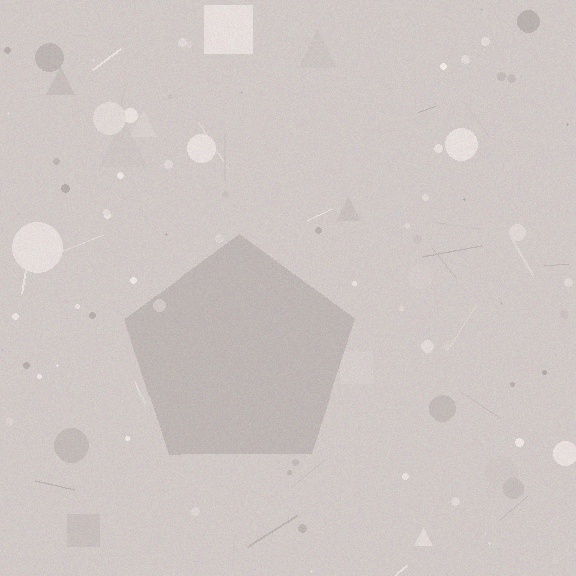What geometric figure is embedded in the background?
A pentagon is embedded in the background.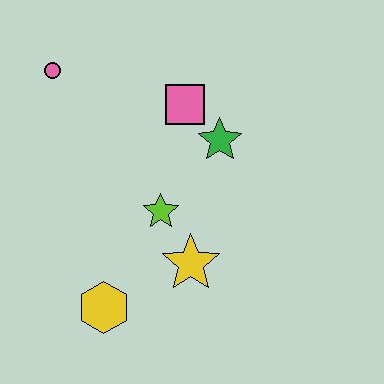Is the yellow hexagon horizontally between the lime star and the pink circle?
Yes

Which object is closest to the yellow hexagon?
The yellow star is closest to the yellow hexagon.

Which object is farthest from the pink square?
The yellow hexagon is farthest from the pink square.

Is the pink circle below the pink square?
No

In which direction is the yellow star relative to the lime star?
The yellow star is below the lime star.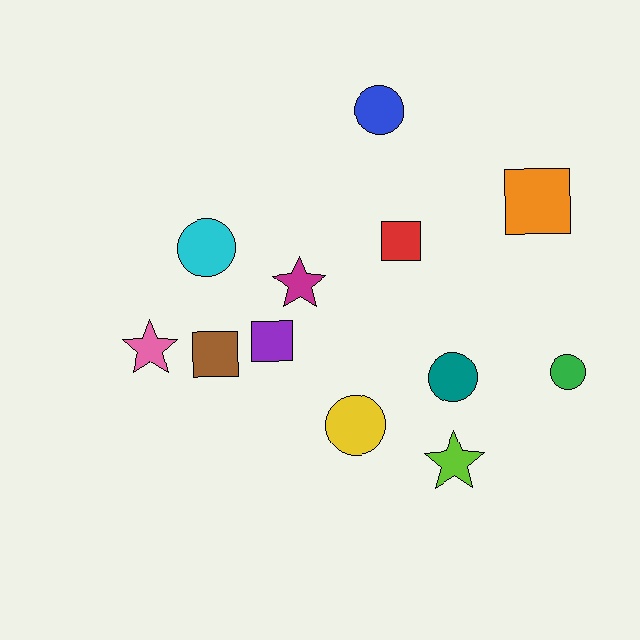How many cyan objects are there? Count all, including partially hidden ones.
There is 1 cyan object.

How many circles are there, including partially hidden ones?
There are 5 circles.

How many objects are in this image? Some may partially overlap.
There are 12 objects.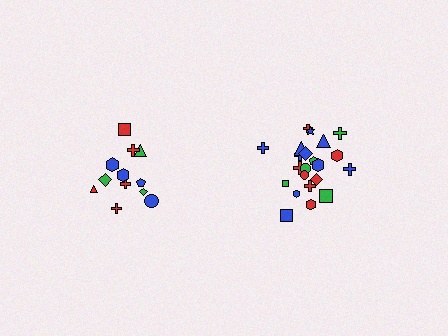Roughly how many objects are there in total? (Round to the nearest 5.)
Roughly 35 objects in total.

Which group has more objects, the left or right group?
The right group.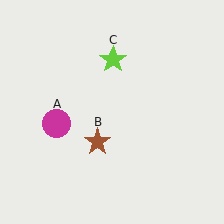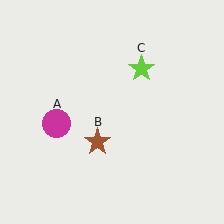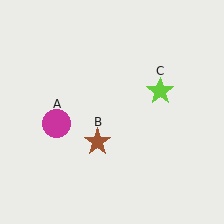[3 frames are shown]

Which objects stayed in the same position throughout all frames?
Magenta circle (object A) and brown star (object B) remained stationary.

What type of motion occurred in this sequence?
The lime star (object C) rotated clockwise around the center of the scene.